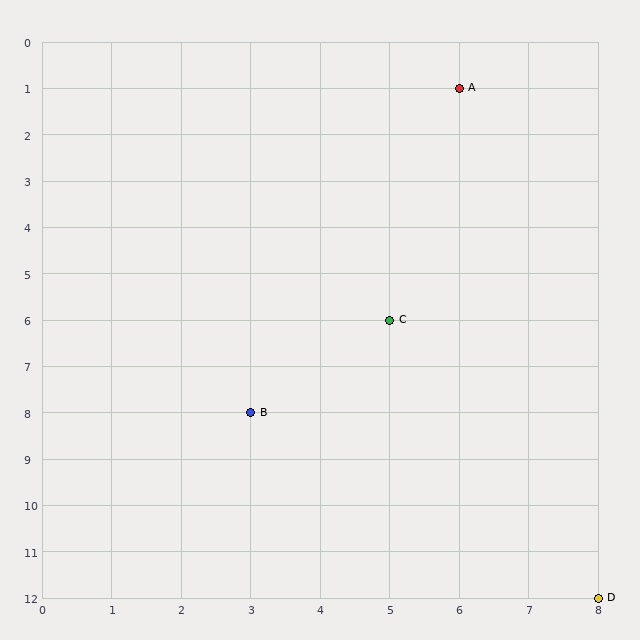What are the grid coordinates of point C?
Point C is at grid coordinates (5, 6).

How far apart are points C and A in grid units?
Points C and A are 1 column and 5 rows apart (about 5.1 grid units diagonally).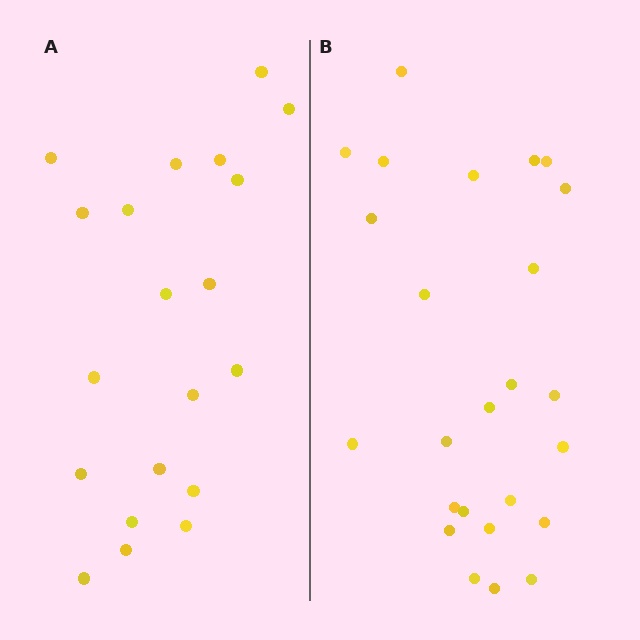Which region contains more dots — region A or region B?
Region B (the right region) has more dots.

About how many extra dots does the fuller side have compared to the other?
Region B has about 5 more dots than region A.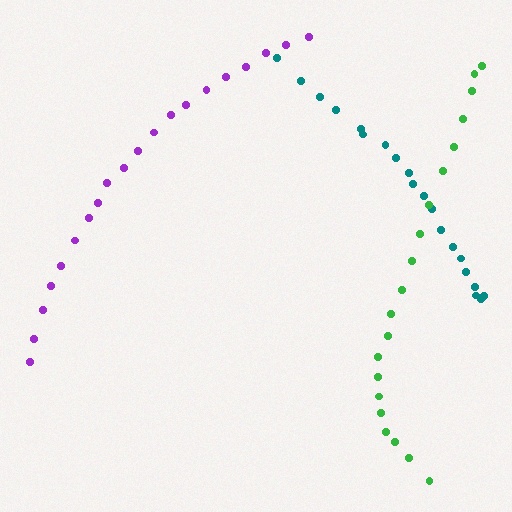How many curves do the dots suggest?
There are 3 distinct paths.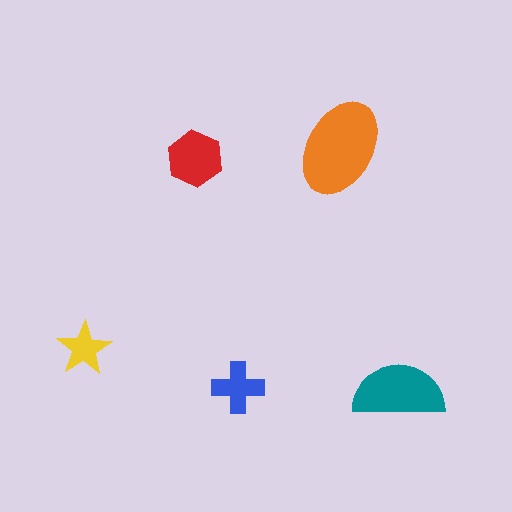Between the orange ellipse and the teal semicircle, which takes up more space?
The orange ellipse.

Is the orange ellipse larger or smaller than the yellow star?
Larger.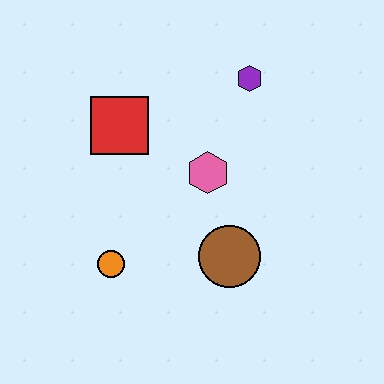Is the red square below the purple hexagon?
Yes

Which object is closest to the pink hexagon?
The brown circle is closest to the pink hexagon.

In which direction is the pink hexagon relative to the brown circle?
The pink hexagon is above the brown circle.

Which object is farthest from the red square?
The brown circle is farthest from the red square.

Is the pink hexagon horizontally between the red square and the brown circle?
Yes